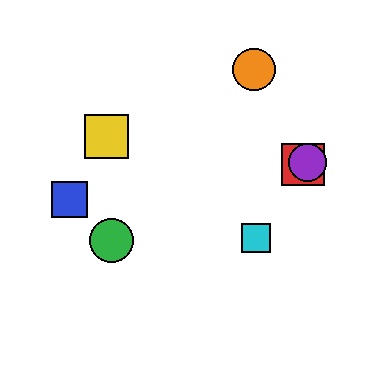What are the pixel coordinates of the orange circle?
The orange circle is at (254, 69).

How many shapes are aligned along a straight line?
3 shapes (the red square, the green circle, the purple circle) are aligned along a straight line.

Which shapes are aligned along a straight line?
The red square, the green circle, the purple circle are aligned along a straight line.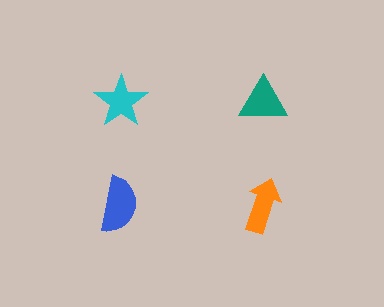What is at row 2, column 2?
An orange arrow.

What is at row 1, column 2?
A teal triangle.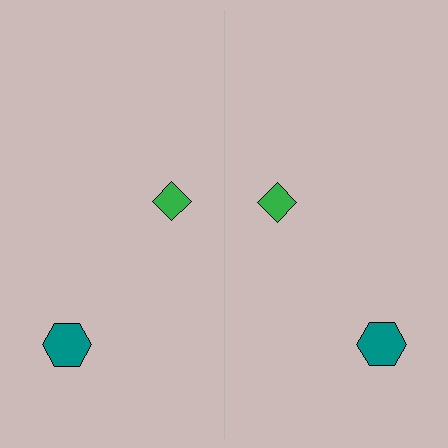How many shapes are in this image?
There are 4 shapes in this image.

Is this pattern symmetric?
Yes, this pattern has bilateral (reflection) symmetry.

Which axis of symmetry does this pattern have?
The pattern has a vertical axis of symmetry running through the center of the image.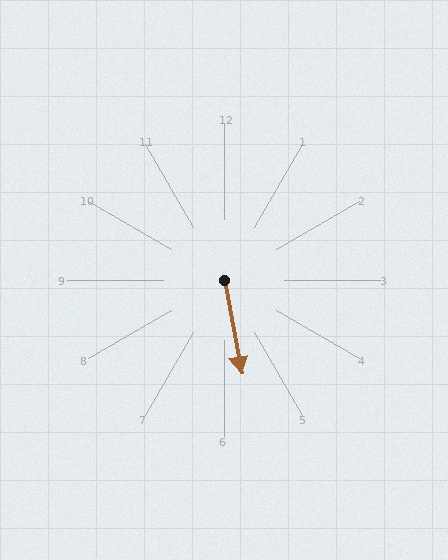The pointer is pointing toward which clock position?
Roughly 6 o'clock.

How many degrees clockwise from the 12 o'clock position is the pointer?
Approximately 169 degrees.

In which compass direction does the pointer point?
South.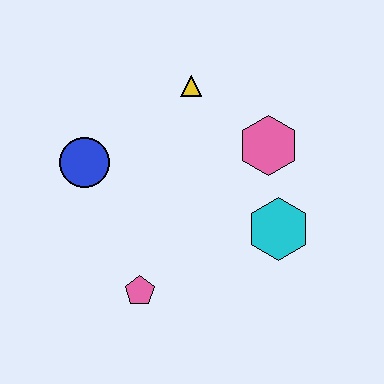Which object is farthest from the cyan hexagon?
The blue circle is farthest from the cyan hexagon.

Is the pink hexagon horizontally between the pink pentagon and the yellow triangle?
No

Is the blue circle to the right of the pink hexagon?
No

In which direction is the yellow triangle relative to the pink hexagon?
The yellow triangle is to the left of the pink hexagon.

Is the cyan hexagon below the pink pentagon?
No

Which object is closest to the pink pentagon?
The blue circle is closest to the pink pentagon.